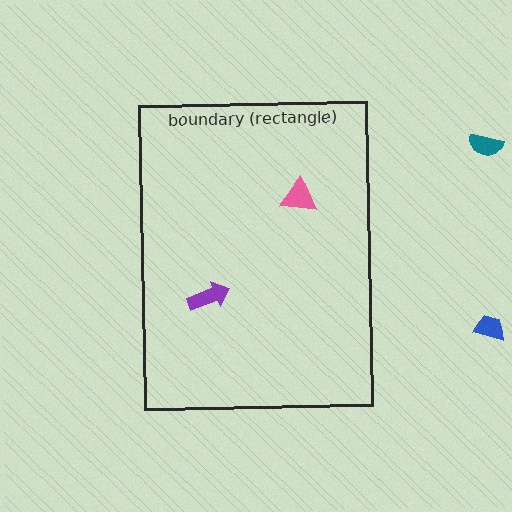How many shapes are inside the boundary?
2 inside, 2 outside.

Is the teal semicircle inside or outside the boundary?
Outside.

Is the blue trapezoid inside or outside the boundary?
Outside.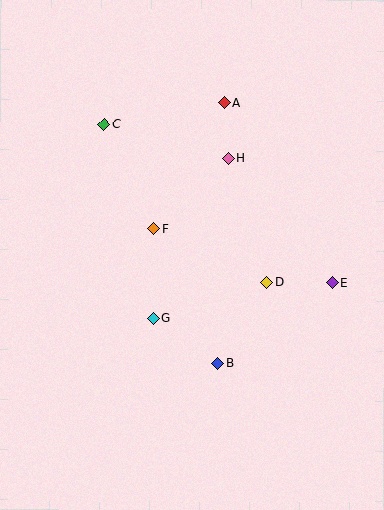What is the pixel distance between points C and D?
The distance between C and D is 227 pixels.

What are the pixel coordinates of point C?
Point C is at (104, 124).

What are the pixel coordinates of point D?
Point D is at (267, 283).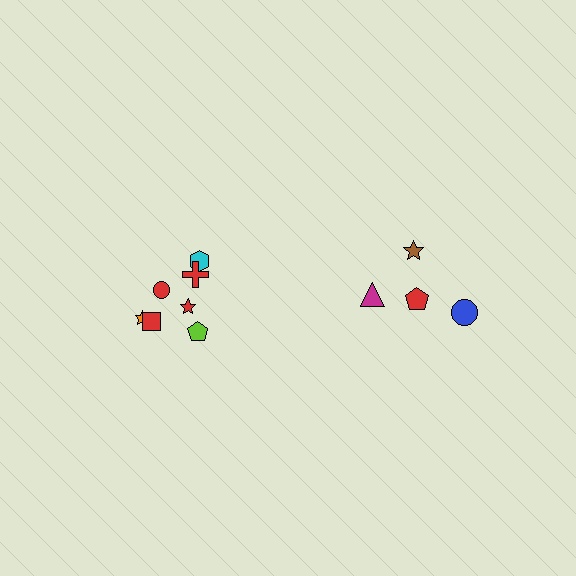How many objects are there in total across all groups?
There are 11 objects.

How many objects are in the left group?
There are 7 objects.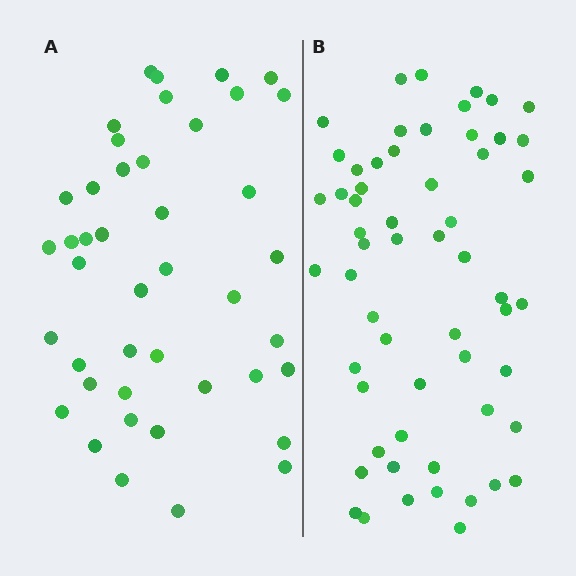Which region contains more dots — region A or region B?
Region B (the right region) has more dots.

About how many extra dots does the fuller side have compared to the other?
Region B has approximately 15 more dots than region A.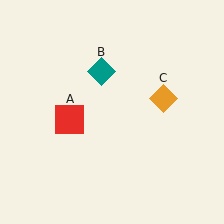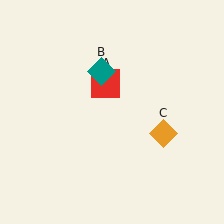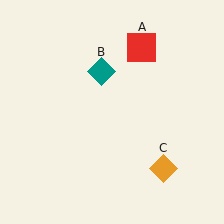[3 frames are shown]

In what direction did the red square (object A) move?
The red square (object A) moved up and to the right.